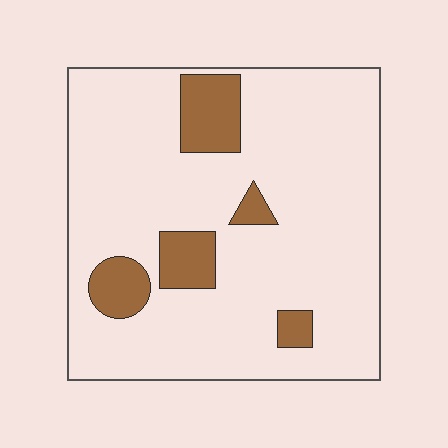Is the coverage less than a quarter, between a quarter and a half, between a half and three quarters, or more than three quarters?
Less than a quarter.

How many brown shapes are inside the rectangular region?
5.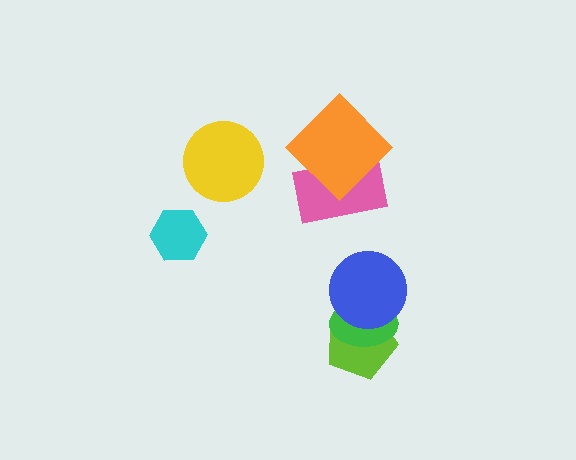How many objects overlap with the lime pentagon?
2 objects overlap with the lime pentagon.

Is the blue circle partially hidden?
No, no other shape covers it.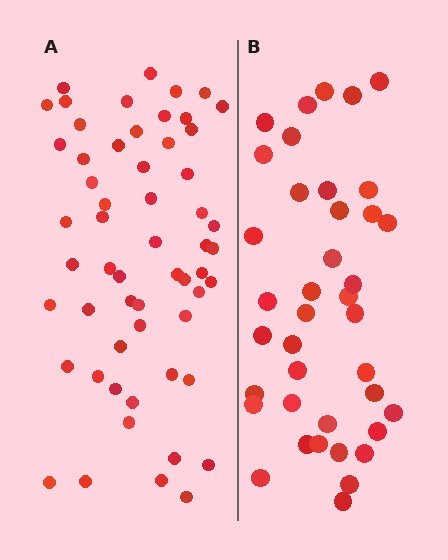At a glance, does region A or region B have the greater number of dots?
Region A (the left region) has more dots.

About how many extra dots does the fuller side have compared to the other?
Region A has approximately 20 more dots than region B.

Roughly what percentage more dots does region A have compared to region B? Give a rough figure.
About 45% more.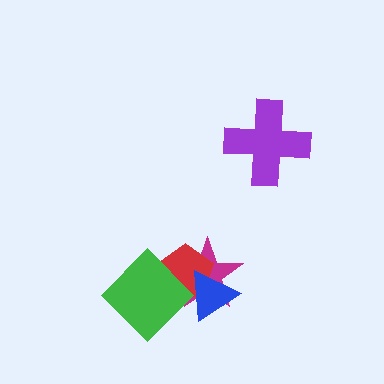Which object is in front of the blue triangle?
The green diamond is in front of the blue triangle.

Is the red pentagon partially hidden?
Yes, it is partially covered by another shape.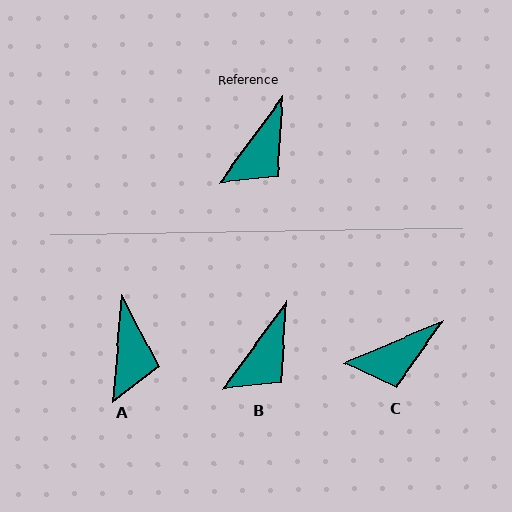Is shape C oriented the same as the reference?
No, it is off by about 31 degrees.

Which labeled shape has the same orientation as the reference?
B.